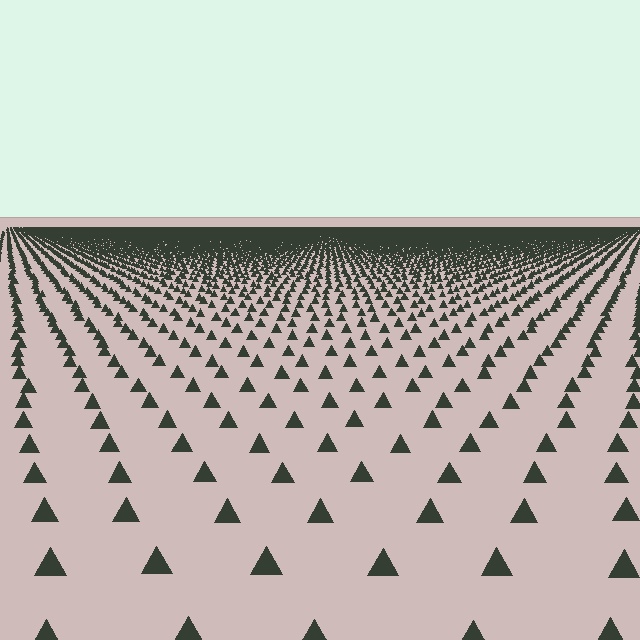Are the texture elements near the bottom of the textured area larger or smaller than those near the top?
Larger. Near the bottom, elements are closer to the viewer and appear at a bigger on-screen size.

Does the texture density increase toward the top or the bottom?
Density increases toward the top.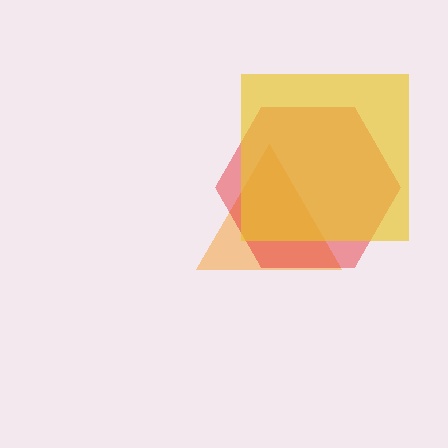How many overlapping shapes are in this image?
There are 3 overlapping shapes in the image.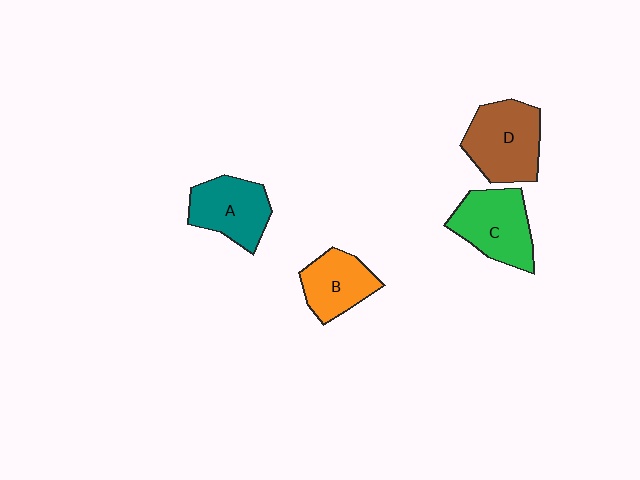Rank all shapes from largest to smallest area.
From largest to smallest: D (brown), C (green), A (teal), B (orange).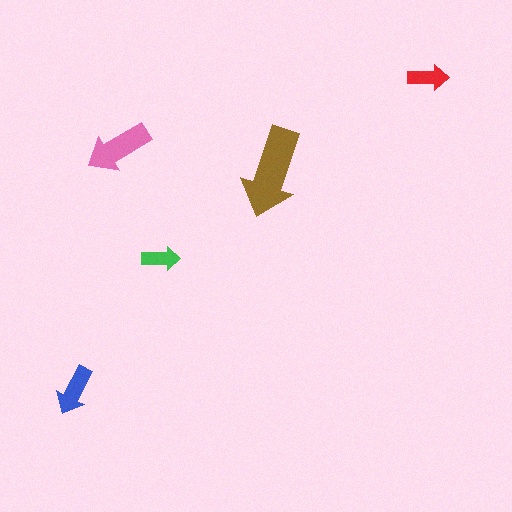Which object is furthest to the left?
The blue arrow is leftmost.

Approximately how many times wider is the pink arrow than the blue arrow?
About 1.5 times wider.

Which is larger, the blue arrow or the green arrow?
The blue one.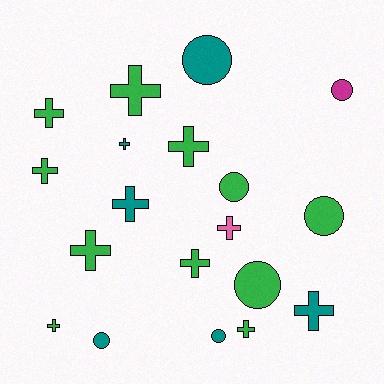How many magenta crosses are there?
There are no magenta crosses.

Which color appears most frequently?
Green, with 11 objects.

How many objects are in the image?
There are 19 objects.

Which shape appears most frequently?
Cross, with 12 objects.